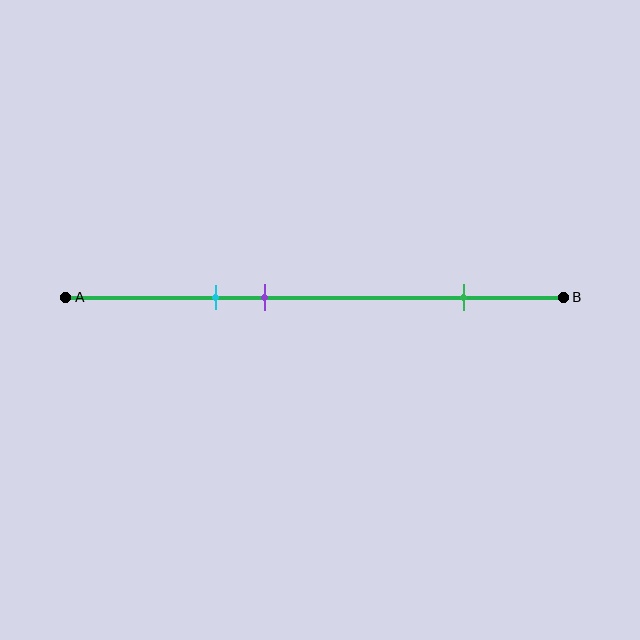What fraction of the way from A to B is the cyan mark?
The cyan mark is approximately 30% (0.3) of the way from A to B.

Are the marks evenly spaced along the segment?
No, the marks are not evenly spaced.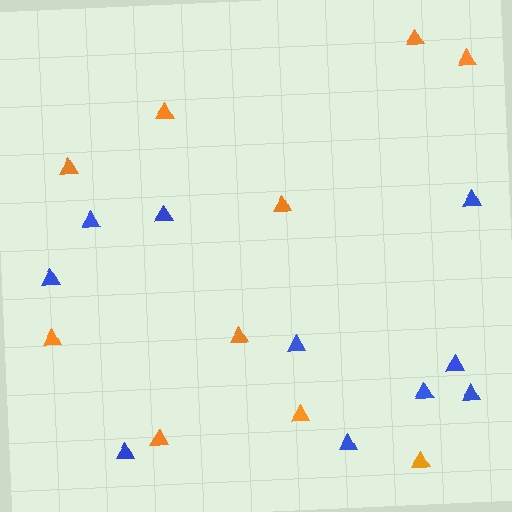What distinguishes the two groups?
There are 2 groups: one group of blue triangles (10) and one group of orange triangles (10).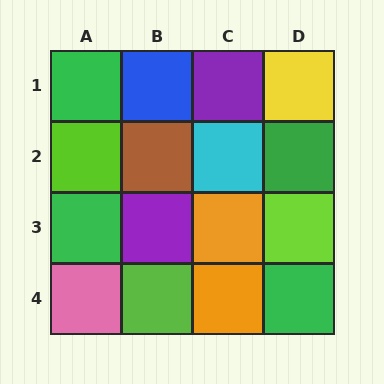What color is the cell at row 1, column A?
Green.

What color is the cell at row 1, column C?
Purple.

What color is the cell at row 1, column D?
Yellow.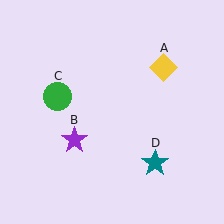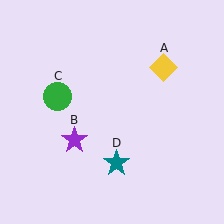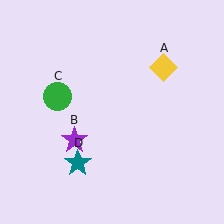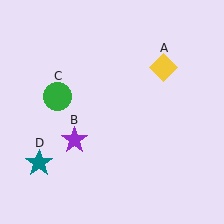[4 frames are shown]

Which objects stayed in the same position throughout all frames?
Yellow diamond (object A) and purple star (object B) and green circle (object C) remained stationary.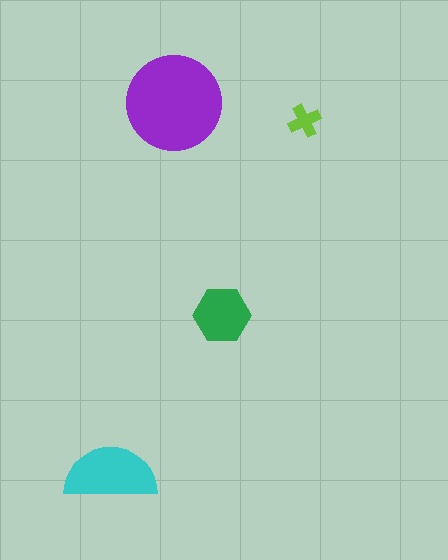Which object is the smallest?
The lime cross.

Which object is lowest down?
The cyan semicircle is bottommost.